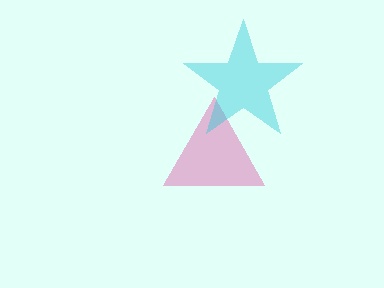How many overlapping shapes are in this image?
There are 2 overlapping shapes in the image.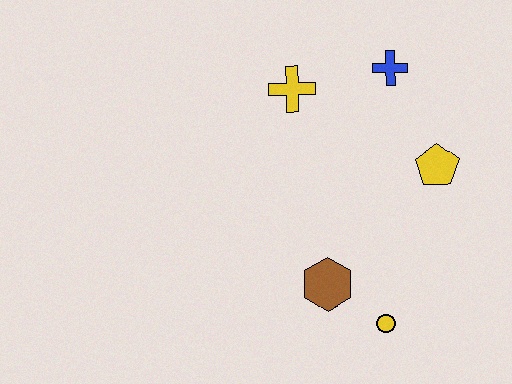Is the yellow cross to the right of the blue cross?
No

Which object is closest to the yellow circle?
The brown hexagon is closest to the yellow circle.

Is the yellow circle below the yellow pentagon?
Yes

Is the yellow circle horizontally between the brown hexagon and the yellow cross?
No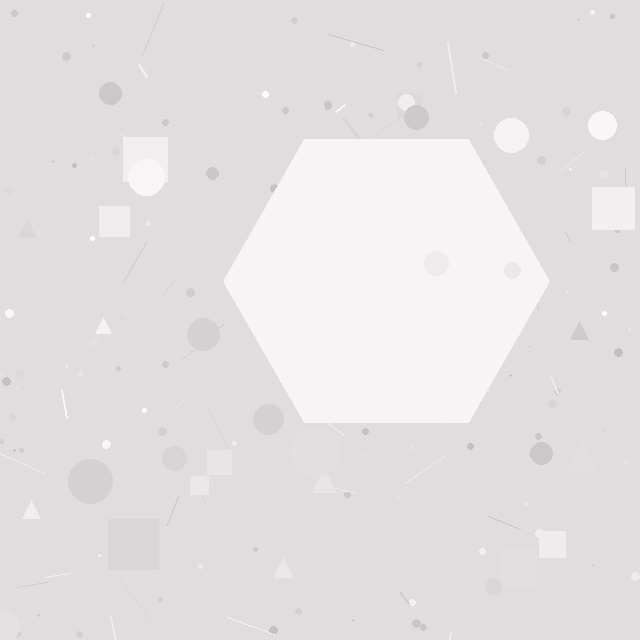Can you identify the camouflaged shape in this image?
The camouflaged shape is a hexagon.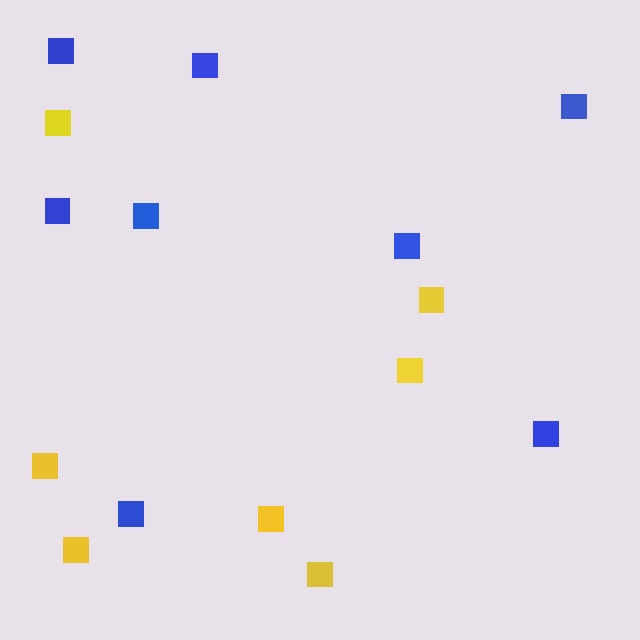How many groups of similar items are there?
There are 2 groups: one group of blue squares (8) and one group of yellow squares (7).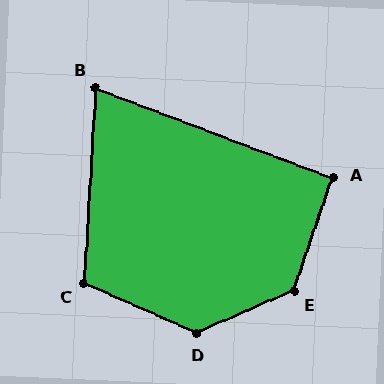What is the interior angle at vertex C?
Approximately 111 degrees (obtuse).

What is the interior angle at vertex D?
Approximately 132 degrees (obtuse).